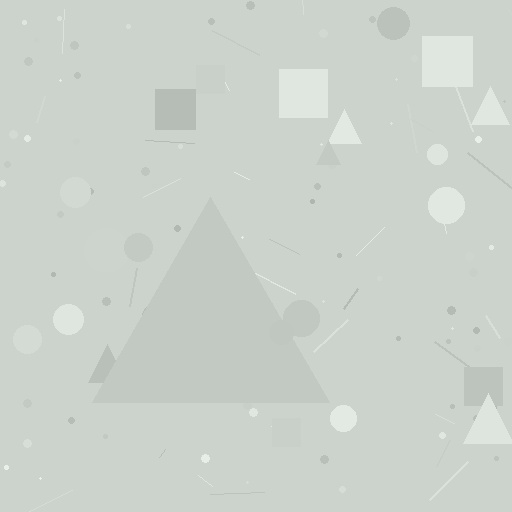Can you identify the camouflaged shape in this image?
The camouflaged shape is a triangle.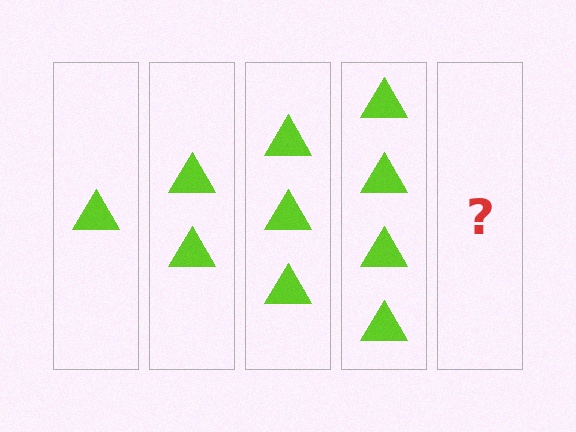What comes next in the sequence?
The next element should be 5 triangles.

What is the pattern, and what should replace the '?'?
The pattern is that each step adds one more triangle. The '?' should be 5 triangles.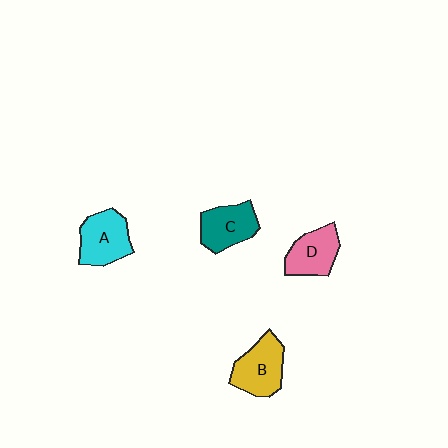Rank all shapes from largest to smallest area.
From largest to smallest: B (yellow), A (cyan), C (teal), D (pink).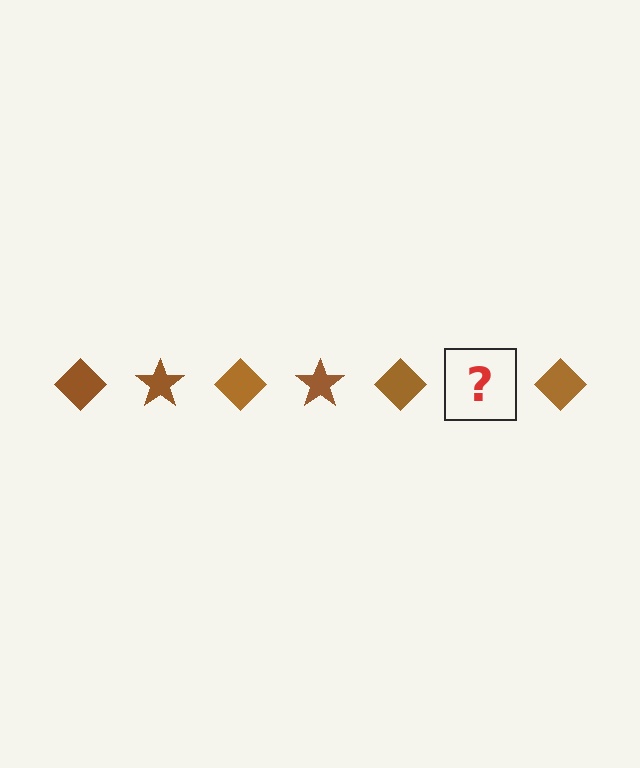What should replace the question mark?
The question mark should be replaced with a brown star.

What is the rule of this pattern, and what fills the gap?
The rule is that the pattern cycles through diamond, star shapes in brown. The gap should be filled with a brown star.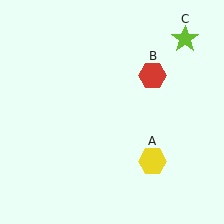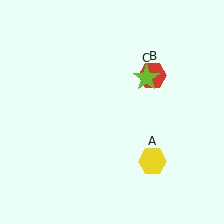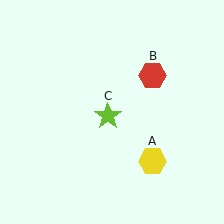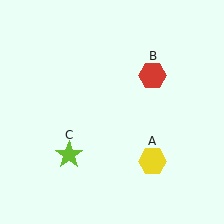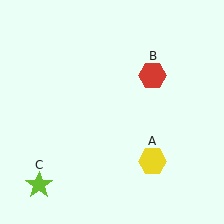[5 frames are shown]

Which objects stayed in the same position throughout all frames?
Yellow hexagon (object A) and red hexagon (object B) remained stationary.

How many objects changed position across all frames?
1 object changed position: lime star (object C).